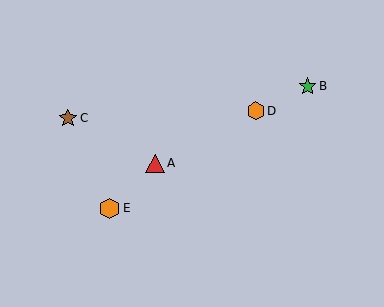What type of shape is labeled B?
Shape B is a green star.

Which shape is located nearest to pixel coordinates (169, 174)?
The red triangle (labeled A) at (155, 163) is nearest to that location.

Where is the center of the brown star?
The center of the brown star is at (68, 118).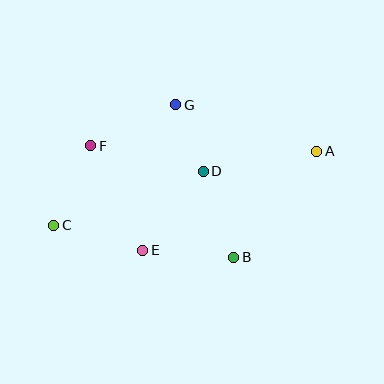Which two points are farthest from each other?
Points A and C are farthest from each other.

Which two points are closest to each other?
Points D and G are closest to each other.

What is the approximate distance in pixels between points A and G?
The distance between A and G is approximately 148 pixels.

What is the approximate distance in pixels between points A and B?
The distance between A and B is approximately 135 pixels.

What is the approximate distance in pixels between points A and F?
The distance between A and F is approximately 226 pixels.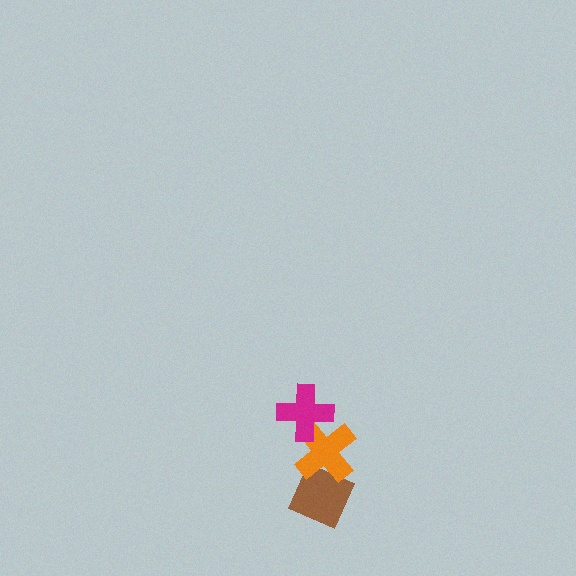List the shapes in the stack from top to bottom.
From top to bottom: the magenta cross, the orange cross, the brown diamond.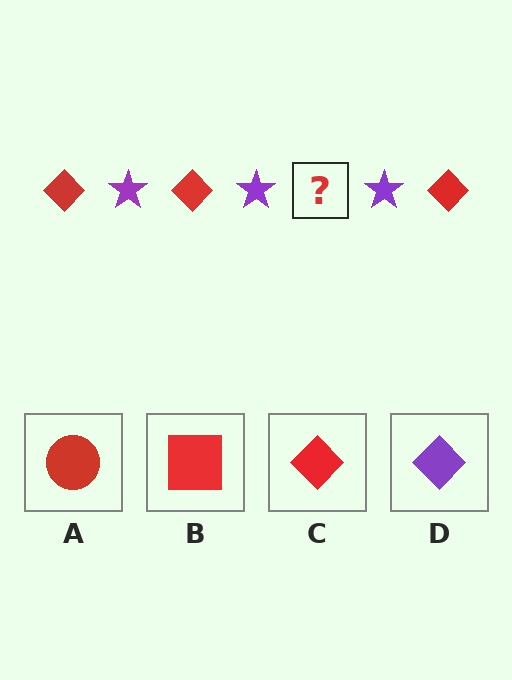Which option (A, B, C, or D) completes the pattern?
C.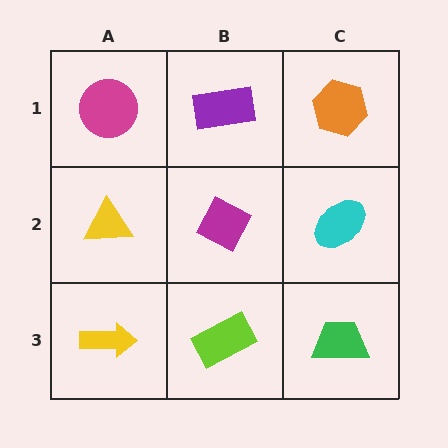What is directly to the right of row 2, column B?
A cyan ellipse.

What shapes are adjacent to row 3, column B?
A magenta diamond (row 2, column B), a yellow arrow (row 3, column A), a green trapezoid (row 3, column C).